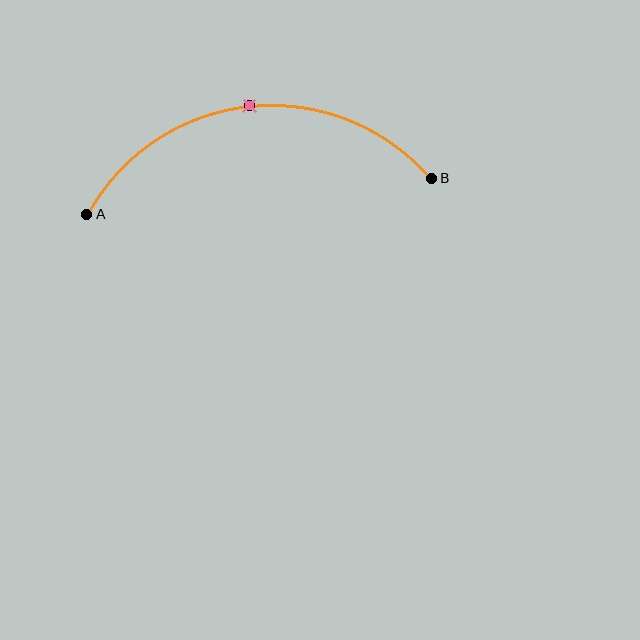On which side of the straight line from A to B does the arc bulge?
The arc bulges above the straight line connecting A and B.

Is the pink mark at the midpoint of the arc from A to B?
Yes. The pink mark lies on the arc at equal arc-length from both A and B — it is the arc midpoint.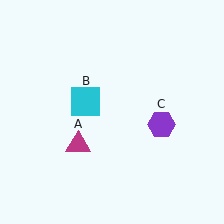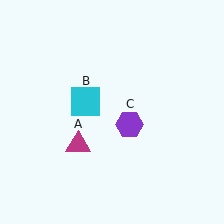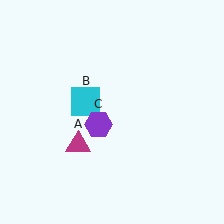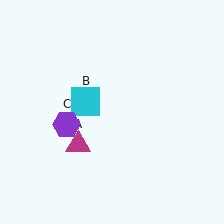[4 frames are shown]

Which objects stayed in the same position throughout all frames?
Magenta triangle (object A) and cyan square (object B) remained stationary.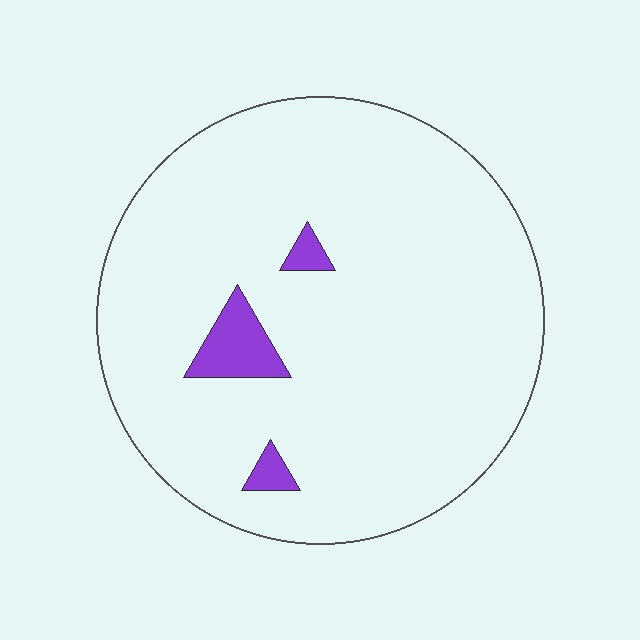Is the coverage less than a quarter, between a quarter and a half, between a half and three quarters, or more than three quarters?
Less than a quarter.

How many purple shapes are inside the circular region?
3.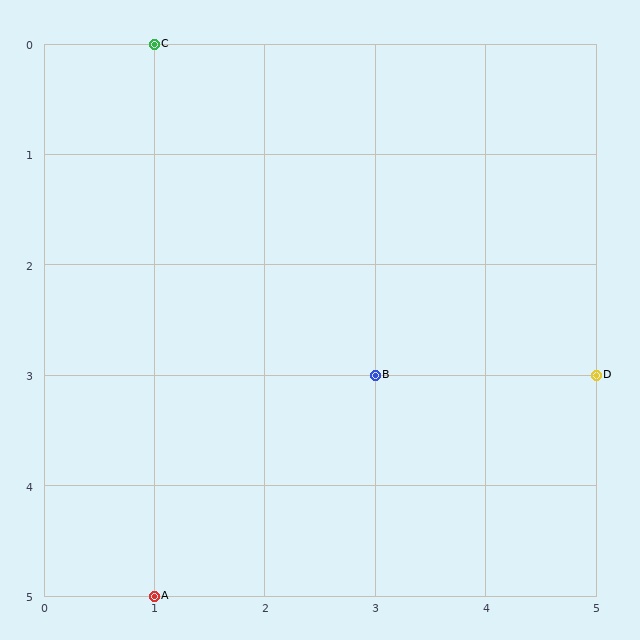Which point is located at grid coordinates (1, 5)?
Point A is at (1, 5).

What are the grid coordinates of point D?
Point D is at grid coordinates (5, 3).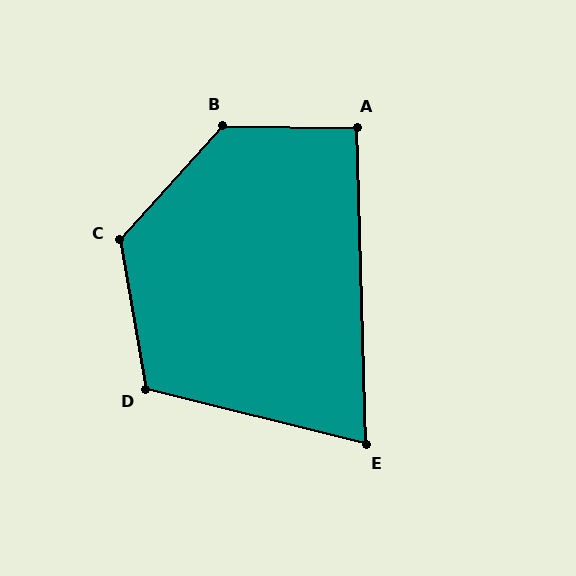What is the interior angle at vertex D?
Approximately 114 degrees (obtuse).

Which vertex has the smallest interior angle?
E, at approximately 74 degrees.